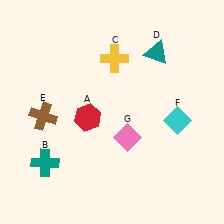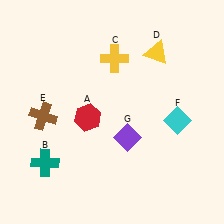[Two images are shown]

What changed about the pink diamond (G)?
In Image 1, G is pink. In Image 2, it changed to purple.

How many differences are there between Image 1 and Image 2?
There are 2 differences between the two images.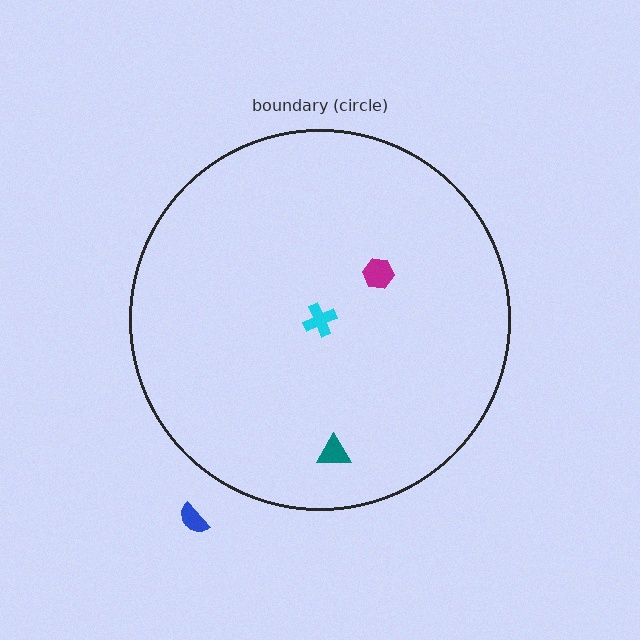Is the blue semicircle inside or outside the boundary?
Outside.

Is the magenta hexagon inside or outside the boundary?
Inside.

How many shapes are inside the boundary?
3 inside, 1 outside.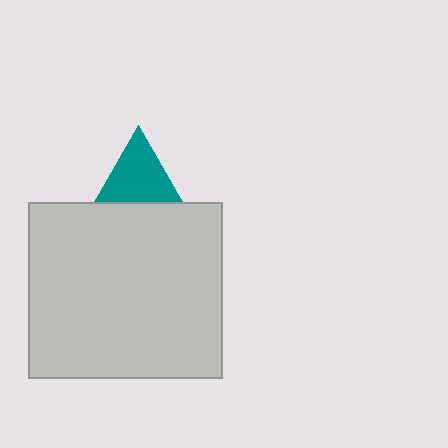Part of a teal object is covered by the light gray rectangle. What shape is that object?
It is a triangle.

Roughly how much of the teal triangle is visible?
Most of it is visible (roughly 66%).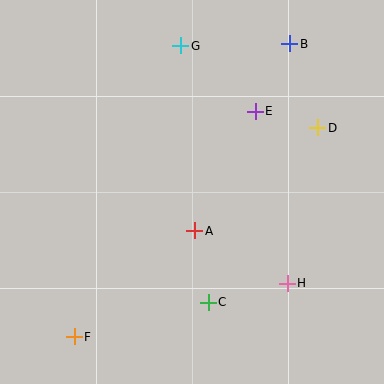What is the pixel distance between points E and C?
The distance between E and C is 197 pixels.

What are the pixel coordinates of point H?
Point H is at (287, 283).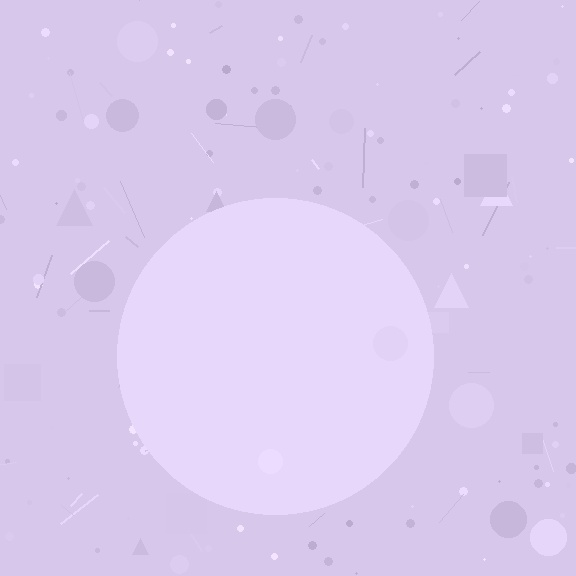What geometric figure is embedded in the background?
A circle is embedded in the background.